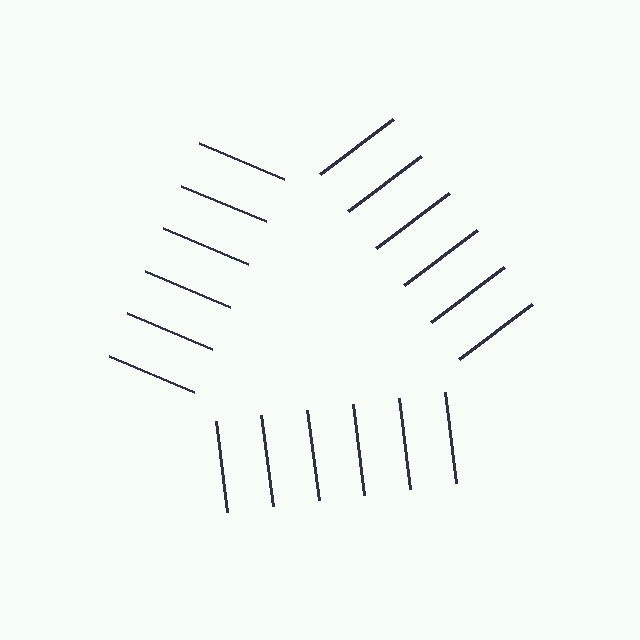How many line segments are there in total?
18 — 6 along each of the 3 edges.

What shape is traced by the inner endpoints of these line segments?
An illusory triangle — the line segments terminate on its edges but no continuous stroke is drawn.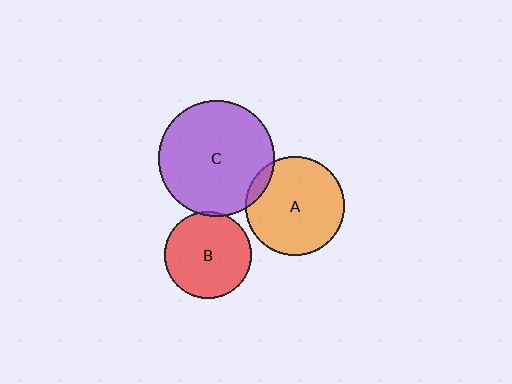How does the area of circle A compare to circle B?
Approximately 1.3 times.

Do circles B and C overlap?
Yes.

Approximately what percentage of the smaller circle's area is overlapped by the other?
Approximately 5%.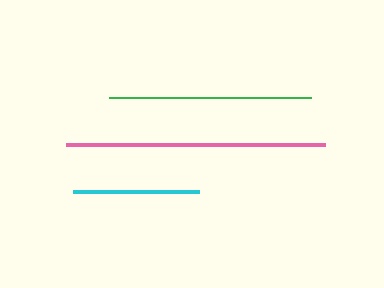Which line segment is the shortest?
The cyan line is the shortest at approximately 126 pixels.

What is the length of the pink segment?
The pink segment is approximately 259 pixels long.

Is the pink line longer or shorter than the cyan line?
The pink line is longer than the cyan line.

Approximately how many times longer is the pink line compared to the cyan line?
The pink line is approximately 2.1 times the length of the cyan line.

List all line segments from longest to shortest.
From longest to shortest: pink, green, cyan.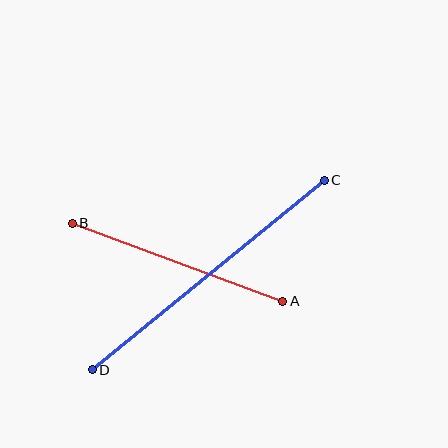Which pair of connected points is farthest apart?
Points C and D are farthest apart.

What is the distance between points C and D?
The distance is approximately 300 pixels.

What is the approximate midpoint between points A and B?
The midpoint is at approximately (178, 262) pixels.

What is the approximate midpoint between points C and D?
The midpoint is at approximately (208, 275) pixels.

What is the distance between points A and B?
The distance is approximately 225 pixels.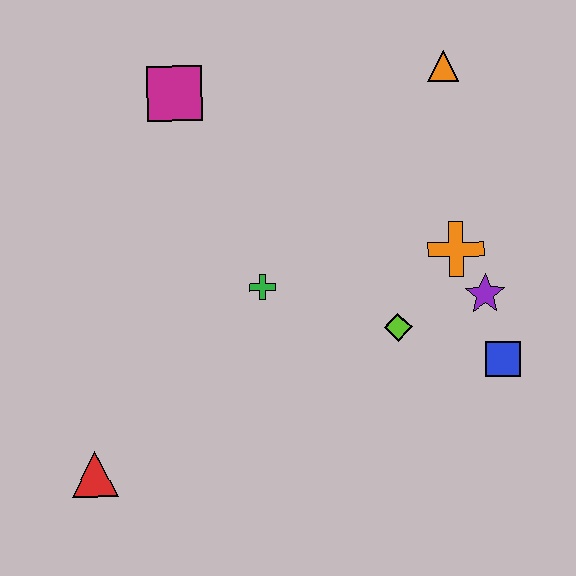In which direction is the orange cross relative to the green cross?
The orange cross is to the right of the green cross.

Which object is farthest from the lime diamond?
The red triangle is farthest from the lime diamond.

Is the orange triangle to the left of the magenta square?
No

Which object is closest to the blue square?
The purple star is closest to the blue square.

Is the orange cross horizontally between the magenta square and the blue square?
Yes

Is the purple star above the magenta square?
No